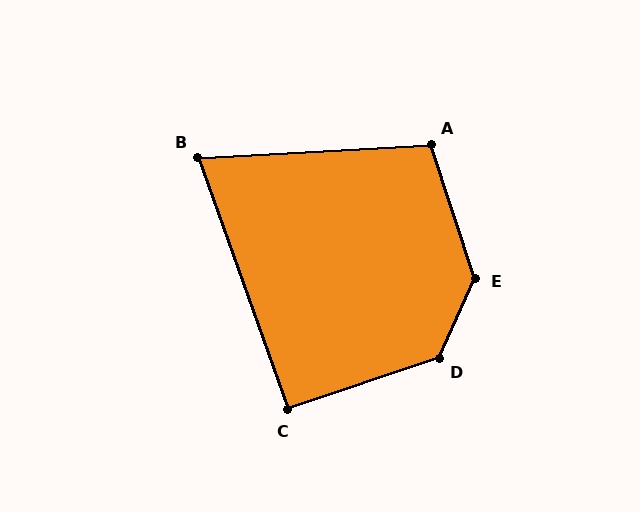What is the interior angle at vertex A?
Approximately 105 degrees (obtuse).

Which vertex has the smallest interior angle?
B, at approximately 73 degrees.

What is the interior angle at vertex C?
Approximately 91 degrees (approximately right).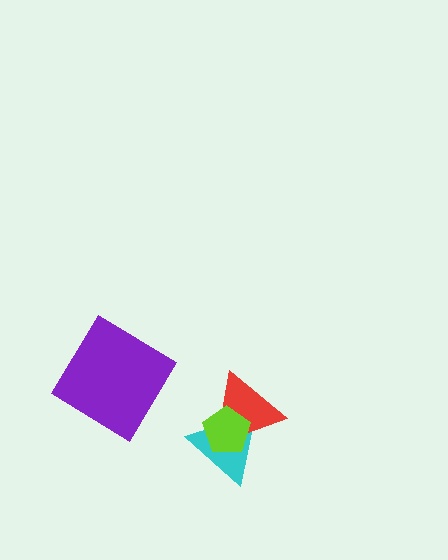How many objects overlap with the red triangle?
2 objects overlap with the red triangle.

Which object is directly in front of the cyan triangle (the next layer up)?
The red triangle is directly in front of the cyan triangle.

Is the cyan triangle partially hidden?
Yes, it is partially covered by another shape.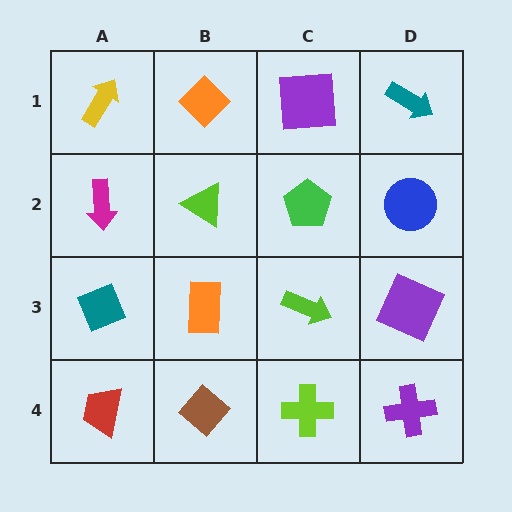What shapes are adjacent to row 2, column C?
A purple square (row 1, column C), a lime arrow (row 3, column C), a lime triangle (row 2, column B), a blue circle (row 2, column D).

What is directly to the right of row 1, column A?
An orange diamond.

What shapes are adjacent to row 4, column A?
A teal diamond (row 3, column A), a brown diamond (row 4, column B).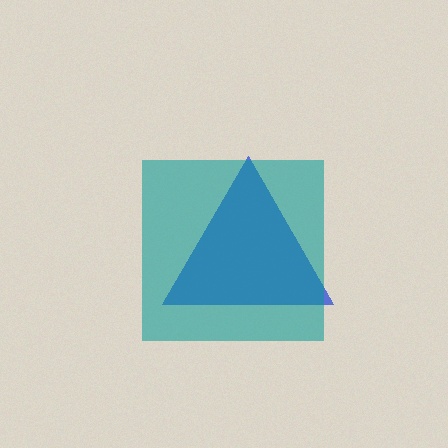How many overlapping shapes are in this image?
There are 2 overlapping shapes in the image.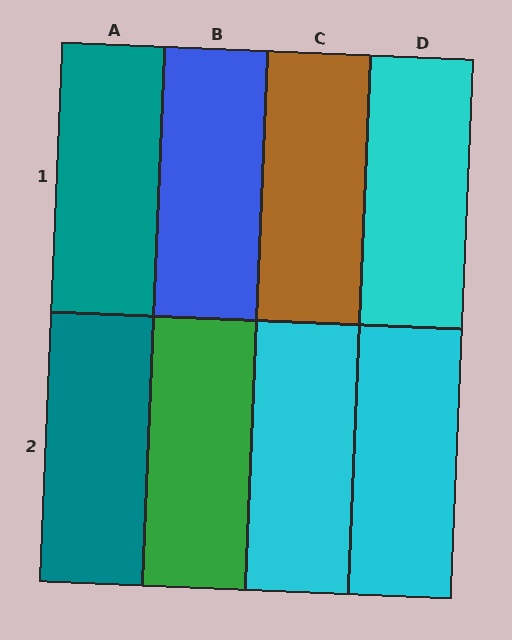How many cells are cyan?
3 cells are cyan.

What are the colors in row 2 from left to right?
Teal, green, cyan, cyan.